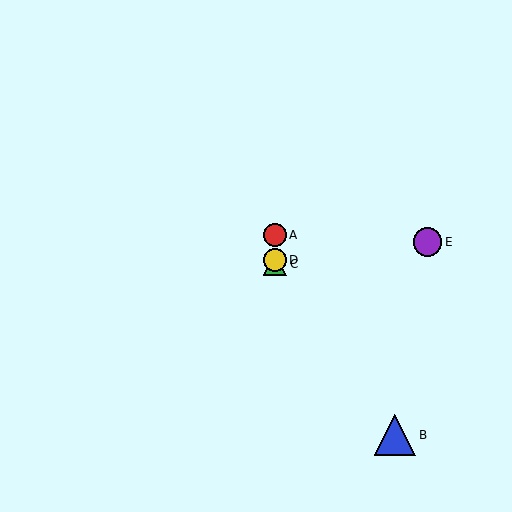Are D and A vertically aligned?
Yes, both are at x≈275.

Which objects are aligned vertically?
Objects A, C, D are aligned vertically.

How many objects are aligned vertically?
3 objects (A, C, D) are aligned vertically.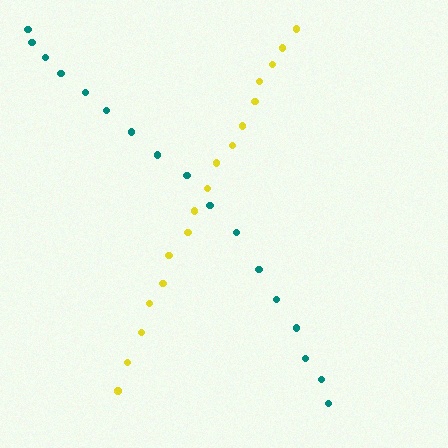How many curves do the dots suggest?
There are 2 distinct paths.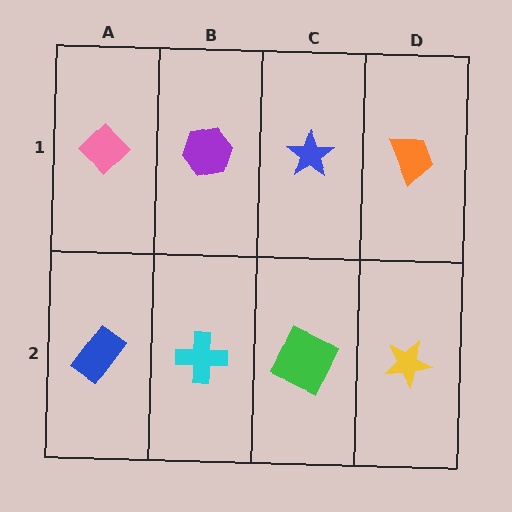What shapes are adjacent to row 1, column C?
A green square (row 2, column C), a purple hexagon (row 1, column B), an orange trapezoid (row 1, column D).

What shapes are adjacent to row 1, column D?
A yellow star (row 2, column D), a blue star (row 1, column C).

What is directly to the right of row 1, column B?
A blue star.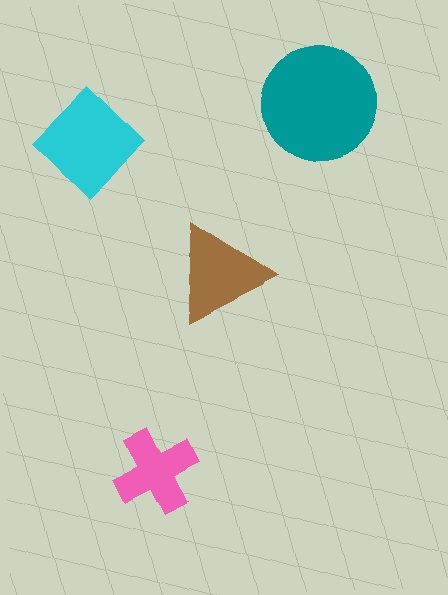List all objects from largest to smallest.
The teal circle, the cyan diamond, the brown triangle, the pink cross.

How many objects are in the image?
There are 4 objects in the image.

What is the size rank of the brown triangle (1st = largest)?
3rd.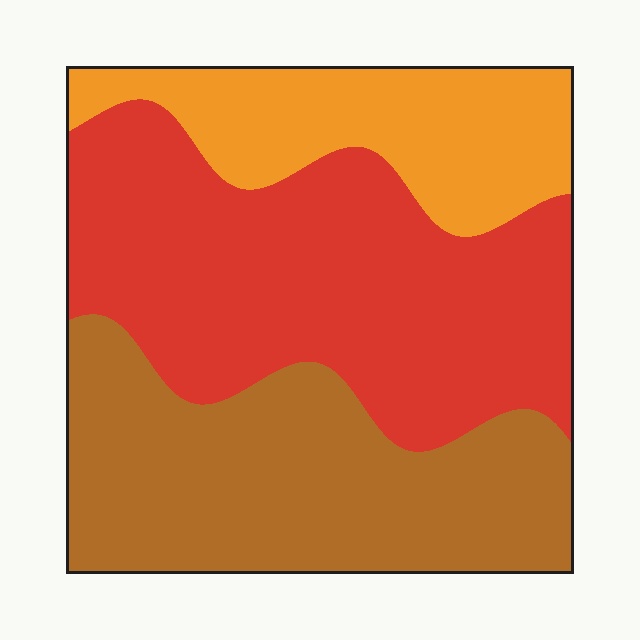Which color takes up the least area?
Orange, at roughly 20%.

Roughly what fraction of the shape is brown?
Brown takes up about three eighths (3/8) of the shape.